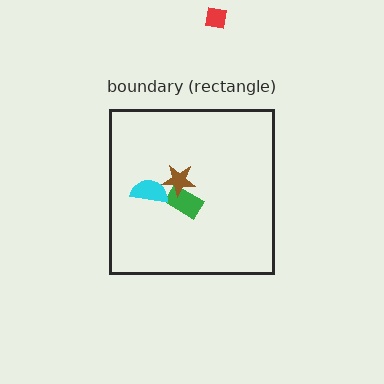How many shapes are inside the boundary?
3 inside, 1 outside.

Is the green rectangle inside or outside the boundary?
Inside.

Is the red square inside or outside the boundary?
Outside.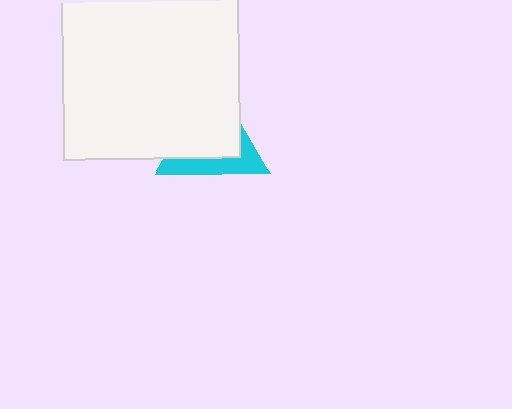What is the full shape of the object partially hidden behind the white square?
The partially hidden object is a cyan triangle.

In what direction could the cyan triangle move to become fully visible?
The cyan triangle could move toward the lower-right. That would shift it out from behind the white square entirely.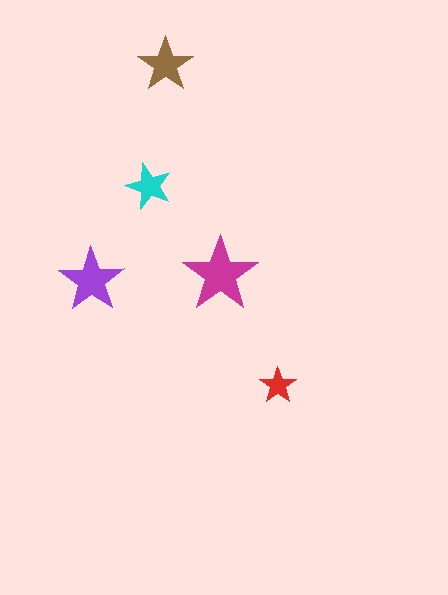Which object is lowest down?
The red star is bottommost.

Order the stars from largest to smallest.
the magenta one, the purple one, the brown one, the cyan one, the red one.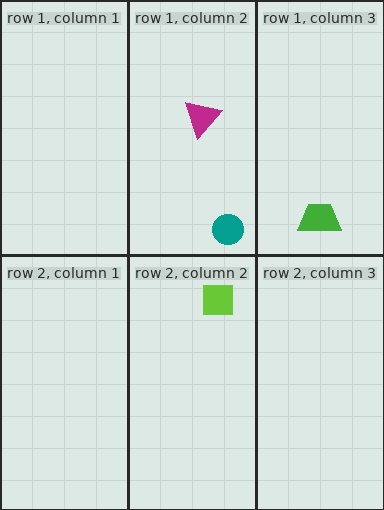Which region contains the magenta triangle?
The row 1, column 2 region.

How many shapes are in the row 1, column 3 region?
1.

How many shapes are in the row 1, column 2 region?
2.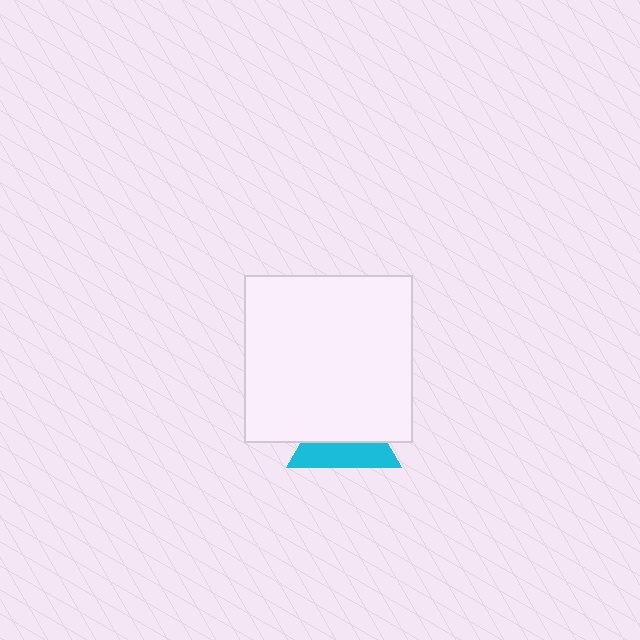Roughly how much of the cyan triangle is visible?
A small part of it is visible (roughly 42%).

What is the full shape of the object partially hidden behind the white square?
The partially hidden object is a cyan triangle.